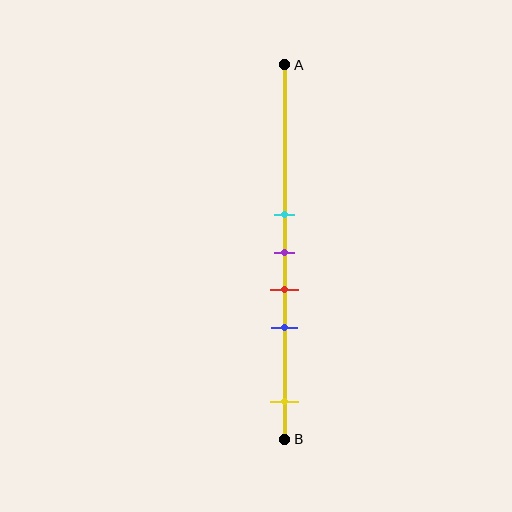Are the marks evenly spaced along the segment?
No, the marks are not evenly spaced.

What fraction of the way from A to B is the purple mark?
The purple mark is approximately 50% (0.5) of the way from A to B.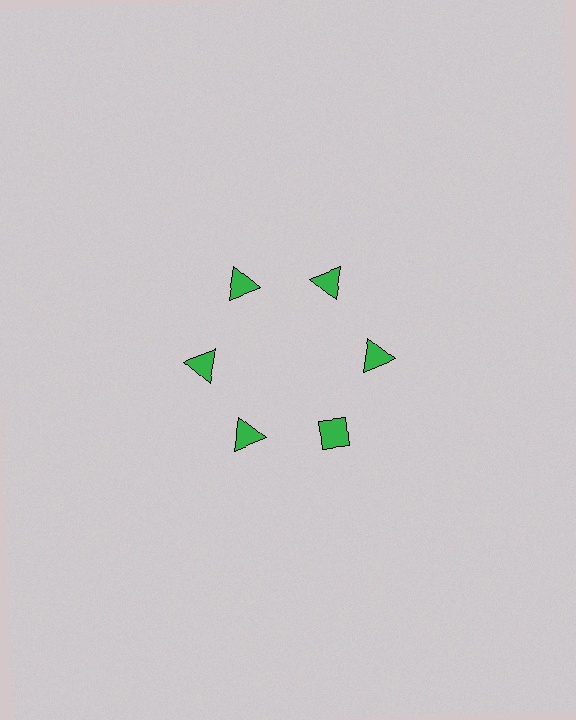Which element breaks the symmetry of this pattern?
The green diamond at roughly the 5 o'clock position breaks the symmetry. All other shapes are green triangles.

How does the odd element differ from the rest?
It has a different shape: diamond instead of triangle.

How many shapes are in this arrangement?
There are 6 shapes arranged in a ring pattern.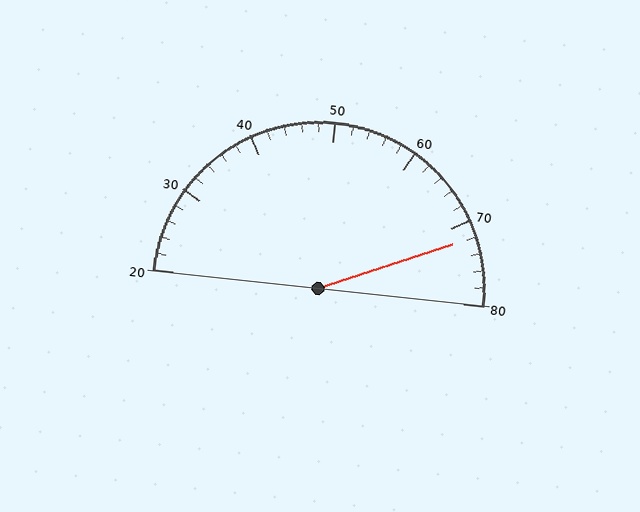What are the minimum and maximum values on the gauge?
The gauge ranges from 20 to 80.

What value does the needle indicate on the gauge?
The needle indicates approximately 72.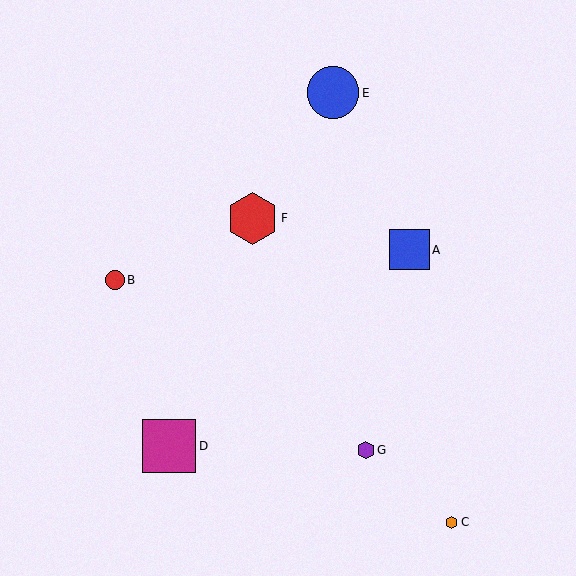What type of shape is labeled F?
Shape F is a red hexagon.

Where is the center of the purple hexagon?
The center of the purple hexagon is at (366, 450).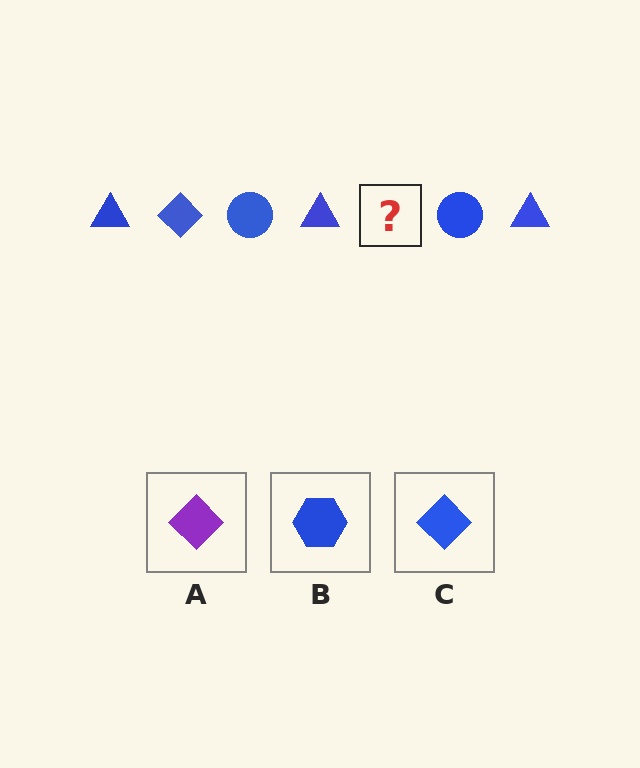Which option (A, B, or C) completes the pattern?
C.